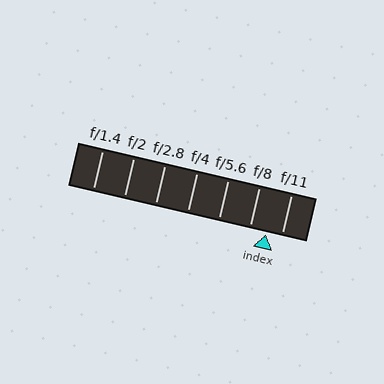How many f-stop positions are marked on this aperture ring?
There are 7 f-stop positions marked.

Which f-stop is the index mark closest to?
The index mark is closest to f/11.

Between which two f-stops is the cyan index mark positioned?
The index mark is between f/8 and f/11.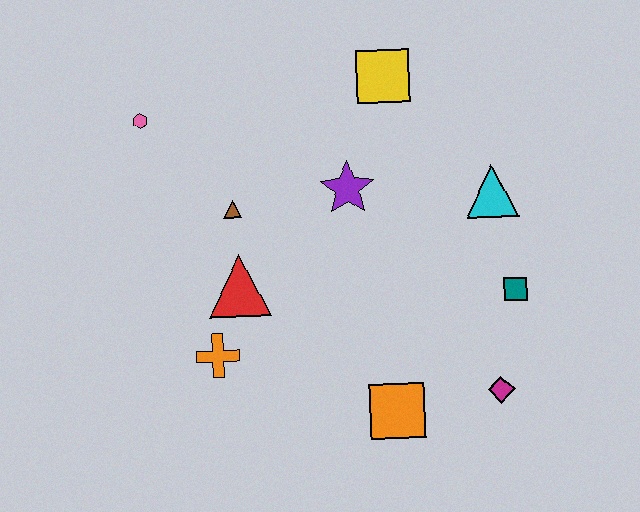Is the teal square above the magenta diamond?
Yes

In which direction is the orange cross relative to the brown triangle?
The orange cross is below the brown triangle.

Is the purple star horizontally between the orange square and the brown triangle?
Yes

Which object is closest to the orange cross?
The red triangle is closest to the orange cross.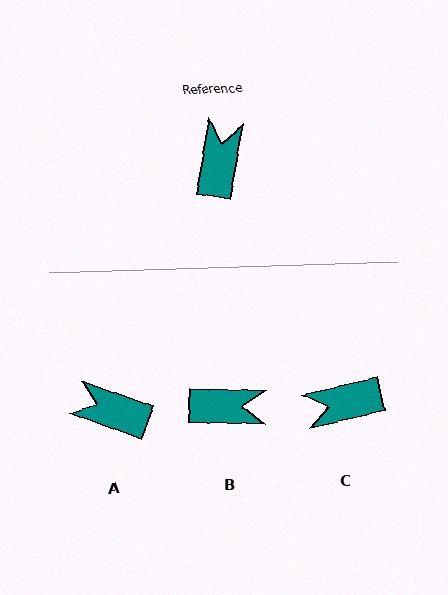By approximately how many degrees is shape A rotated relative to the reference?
Approximately 80 degrees counter-clockwise.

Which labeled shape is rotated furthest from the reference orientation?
C, about 113 degrees away.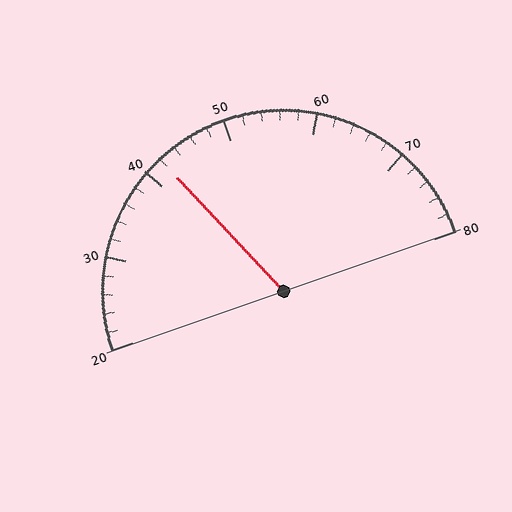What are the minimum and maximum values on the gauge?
The gauge ranges from 20 to 80.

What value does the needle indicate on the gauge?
The needle indicates approximately 42.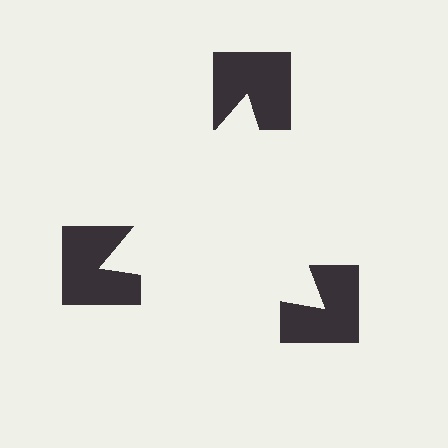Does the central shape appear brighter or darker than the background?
It typically appears slightly brighter than the background, even though no actual brightness change is drawn.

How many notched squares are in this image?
There are 3 — one at each vertex of the illusory triangle.